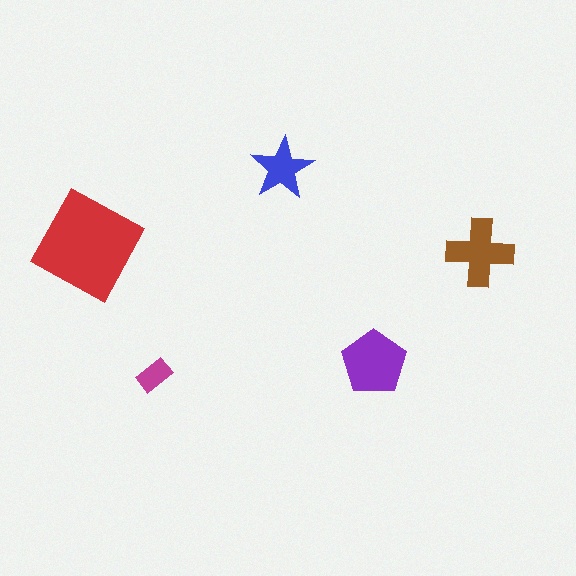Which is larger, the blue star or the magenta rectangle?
The blue star.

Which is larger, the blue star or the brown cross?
The brown cross.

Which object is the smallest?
The magenta rectangle.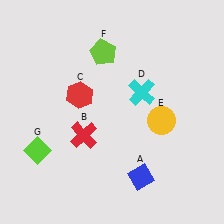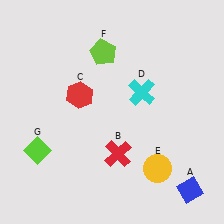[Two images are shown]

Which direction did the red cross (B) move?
The red cross (B) moved right.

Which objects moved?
The objects that moved are: the blue diamond (A), the red cross (B), the yellow circle (E).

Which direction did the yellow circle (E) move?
The yellow circle (E) moved down.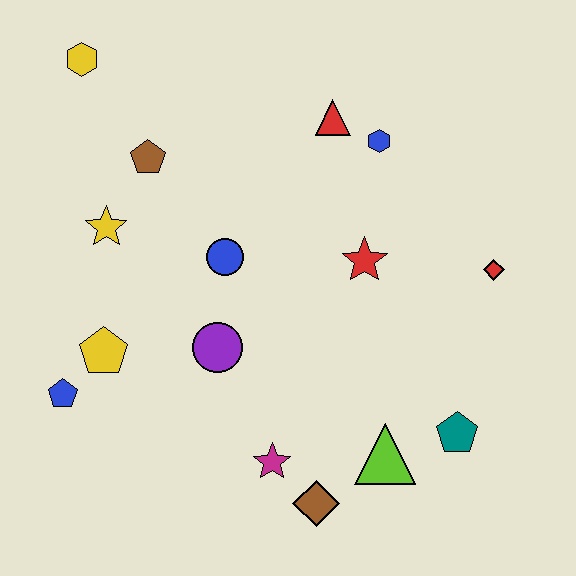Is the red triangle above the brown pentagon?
Yes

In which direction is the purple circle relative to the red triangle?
The purple circle is below the red triangle.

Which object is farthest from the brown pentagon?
The teal pentagon is farthest from the brown pentagon.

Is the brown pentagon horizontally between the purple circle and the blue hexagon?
No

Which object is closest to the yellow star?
The brown pentagon is closest to the yellow star.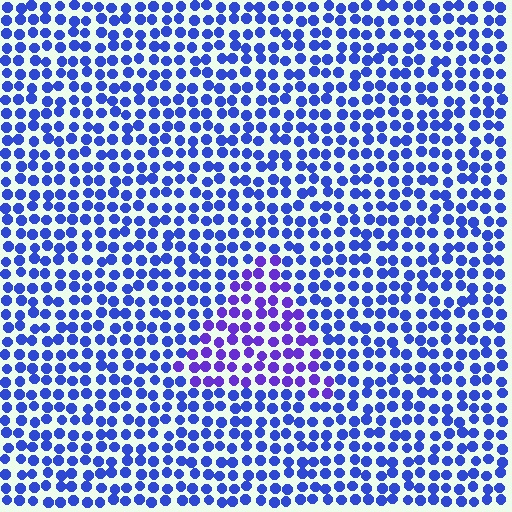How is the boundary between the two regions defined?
The boundary is defined purely by a slight shift in hue (about 30 degrees). Spacing, size, and orientation are identical on both sides.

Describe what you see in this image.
The image is filled with small blue elements in a uniform arrangement. A triangle-shaped region is visible where the elements are tinted to a slightly different hue, forming a subtle color boundary.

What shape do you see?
I see a triangle.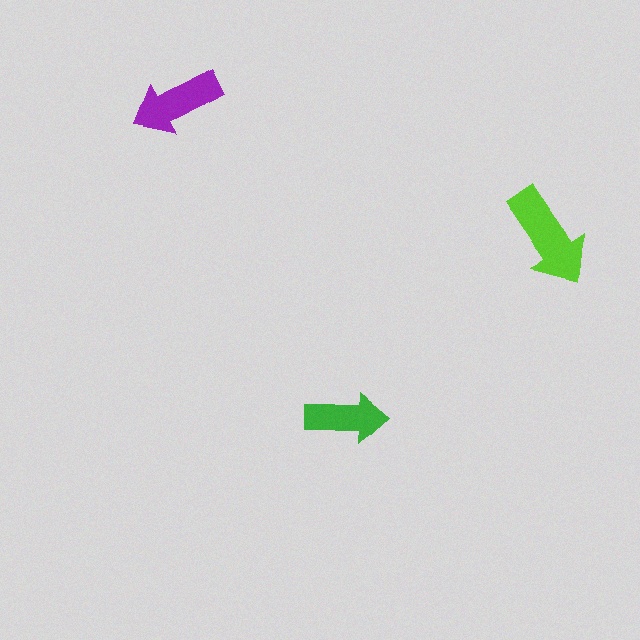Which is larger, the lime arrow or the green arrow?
The lime one.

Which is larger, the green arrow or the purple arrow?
The purple one.